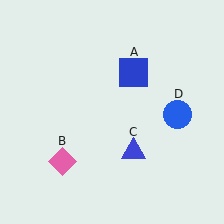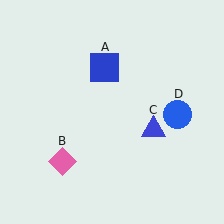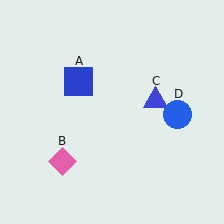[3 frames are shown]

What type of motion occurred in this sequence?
The blue square (object A), blue triangle (object C) rotated counterclockwise around the center of the scene.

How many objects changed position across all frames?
2 objects changed position: blue square (object A), blue triangle (object C).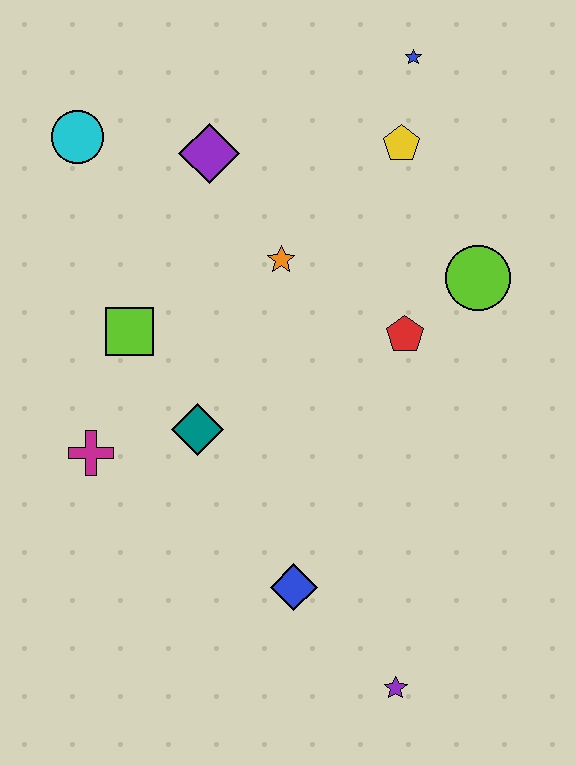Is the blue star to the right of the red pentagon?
Yes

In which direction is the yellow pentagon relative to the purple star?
The yellow pentagon is above the purple star.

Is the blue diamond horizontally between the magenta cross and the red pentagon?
Yes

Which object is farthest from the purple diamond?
The purple star is farthest from the purple diamond.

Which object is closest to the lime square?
The teal diamond is closest to the lime square.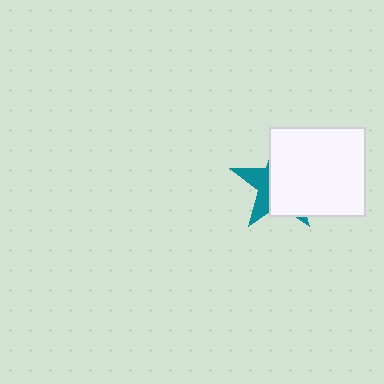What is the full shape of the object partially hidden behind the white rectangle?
The partially hidden object is a teal star.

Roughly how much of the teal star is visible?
A small part of it is visible (roughly 34%).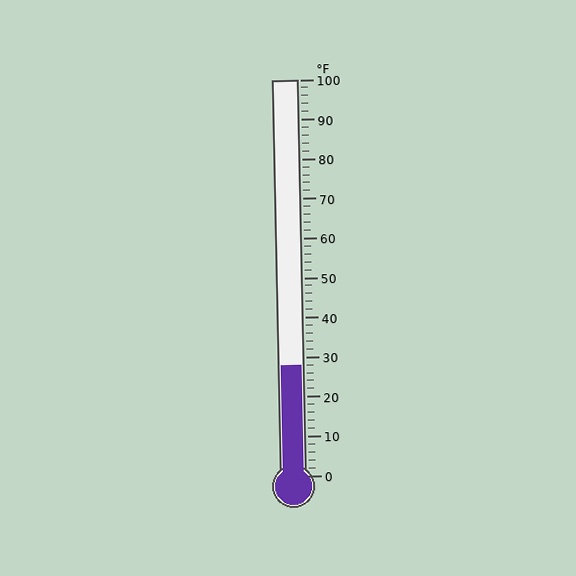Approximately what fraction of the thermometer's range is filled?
The thermometer is filled to approximately 30% of its range.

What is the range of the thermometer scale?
The thermometer scale ranges from 0°F to 100°F.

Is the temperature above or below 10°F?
The temperature is above 10°F.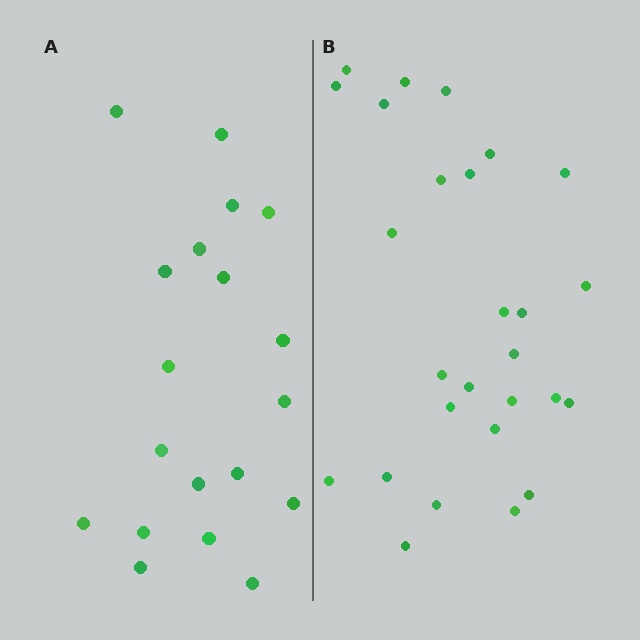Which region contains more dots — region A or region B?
Region B (the right region) has more dots.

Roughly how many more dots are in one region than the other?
Region B has roughly 8 or so more dots than region A.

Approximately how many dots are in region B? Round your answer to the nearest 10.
About 30 dots. (The exact count is 27, which rounds to 30.)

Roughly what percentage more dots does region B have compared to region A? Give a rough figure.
About 40% more.